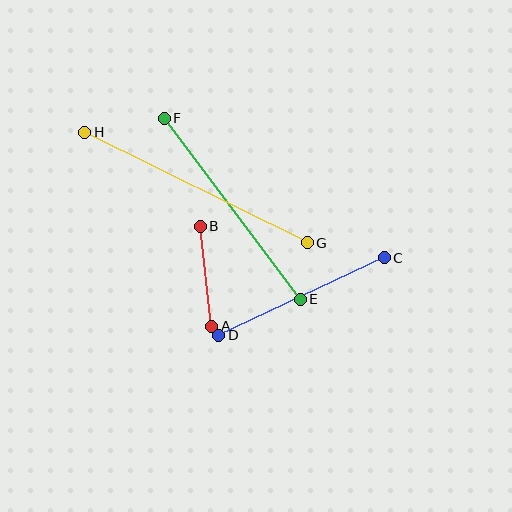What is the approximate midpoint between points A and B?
The midpoint is at approximately (206, 276) pixels.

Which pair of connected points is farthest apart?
Points G and H are farthest apart.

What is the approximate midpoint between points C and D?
The midpoint is at approximately (302, 296) pixels.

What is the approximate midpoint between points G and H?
The midpoint is at approximately (196, 188) pixels.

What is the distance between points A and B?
The distance is approximately 101 pixels.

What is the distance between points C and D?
The distance is approximately 182 pixels.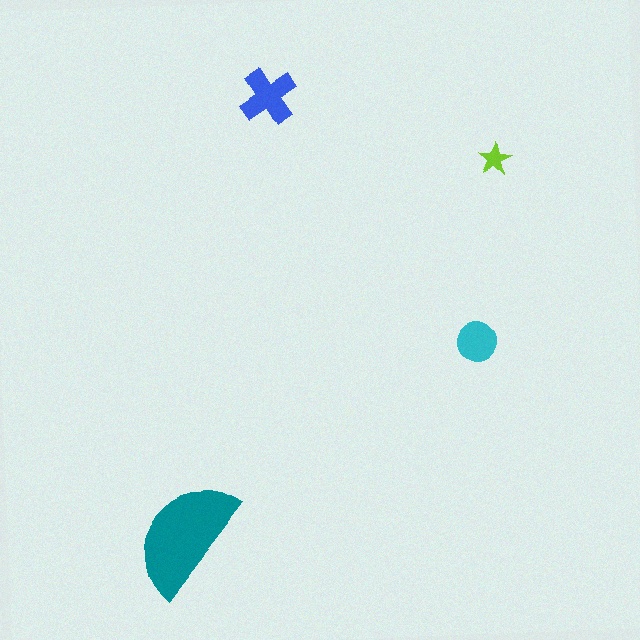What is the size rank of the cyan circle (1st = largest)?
3rd.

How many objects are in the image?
There are 4 objects in the image.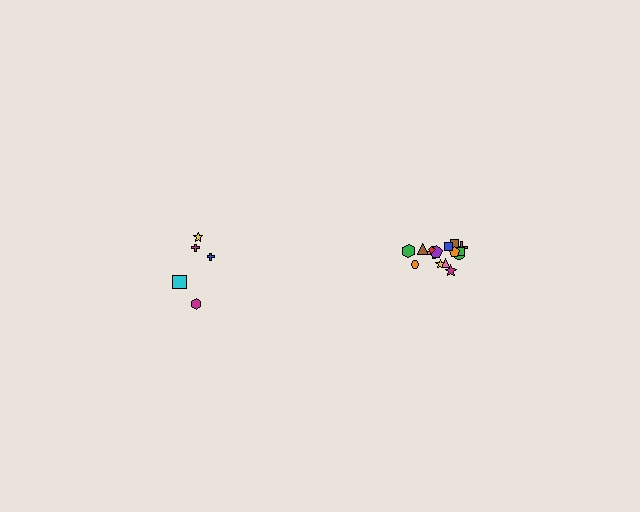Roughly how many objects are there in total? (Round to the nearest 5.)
Roughly 20 objects in total.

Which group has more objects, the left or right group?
The right group.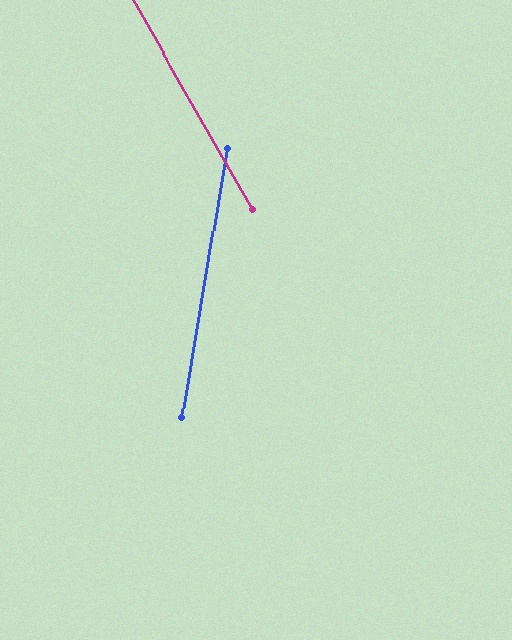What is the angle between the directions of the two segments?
Approximately 39 degrees.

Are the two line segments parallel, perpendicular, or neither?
Neither parallel nor perpendicular — they differ by about 39°.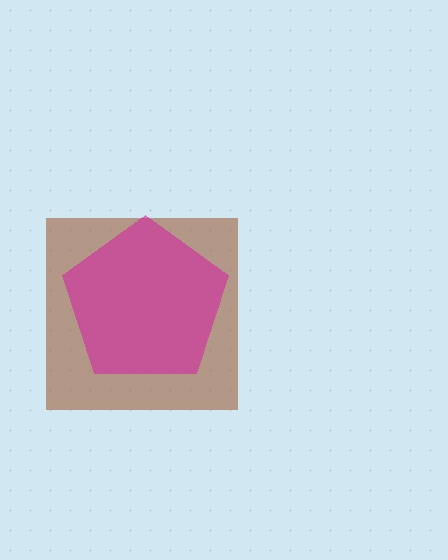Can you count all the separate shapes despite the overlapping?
Yes, there are 2 separate shapes.